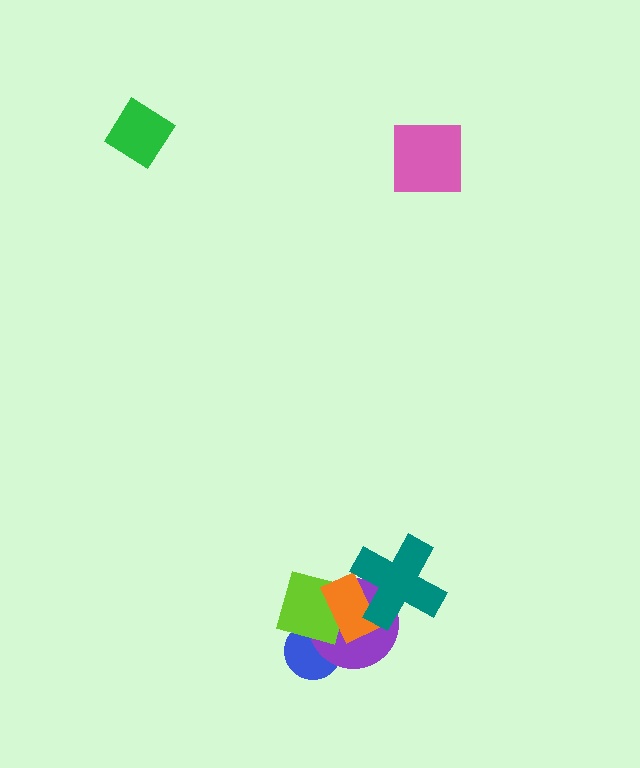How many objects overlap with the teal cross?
2 objects overlap with the teal cross.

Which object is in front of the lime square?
The orange rectangle is in front of the lime square.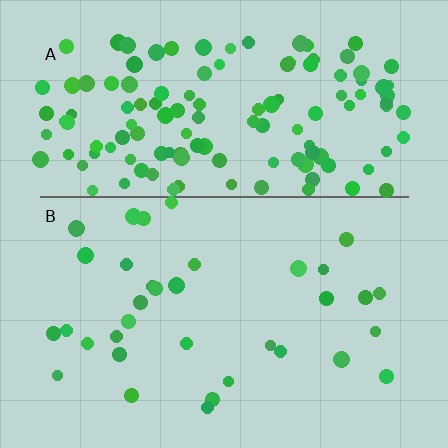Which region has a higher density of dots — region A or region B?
A (the top).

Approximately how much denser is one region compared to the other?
Approximately 4.0× — region A over region B.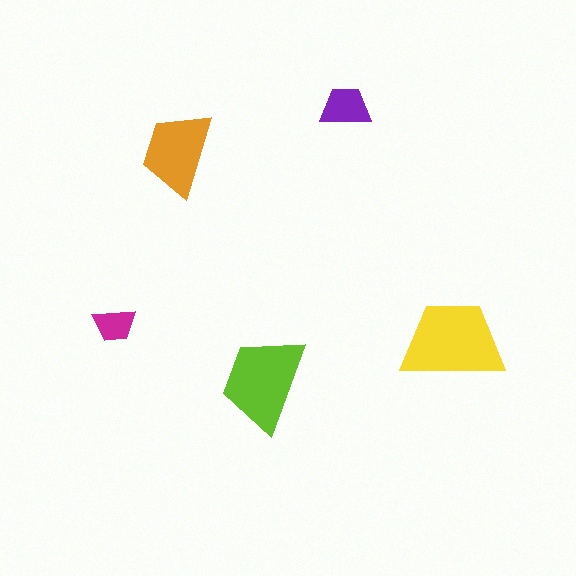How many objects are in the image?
There are 5 objects in the image.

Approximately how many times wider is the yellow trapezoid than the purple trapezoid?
About 2 times wider.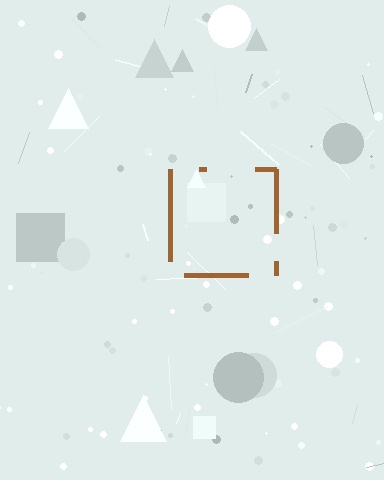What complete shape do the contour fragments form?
The contour fragments form a square.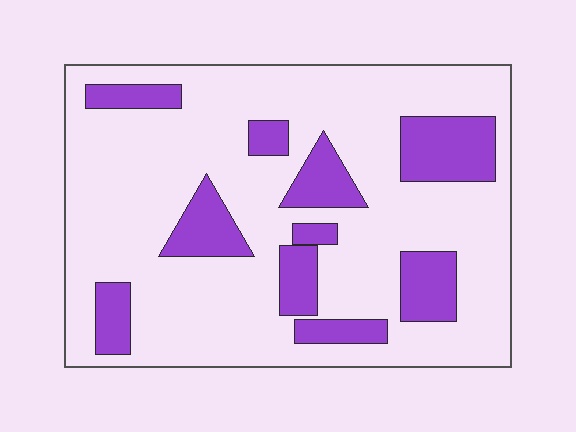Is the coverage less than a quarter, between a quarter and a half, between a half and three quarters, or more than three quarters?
Less than a quarter.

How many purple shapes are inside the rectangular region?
10.